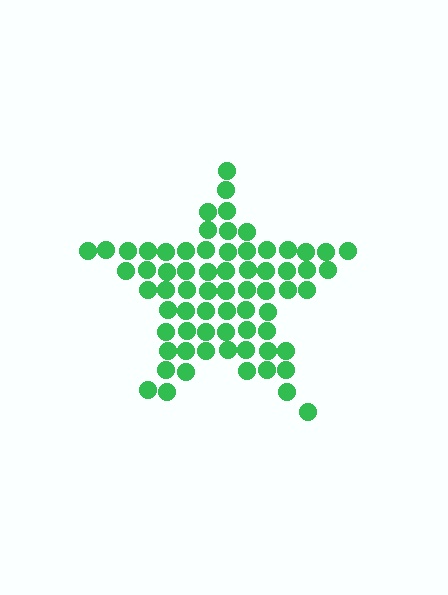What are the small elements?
The small elements are circles.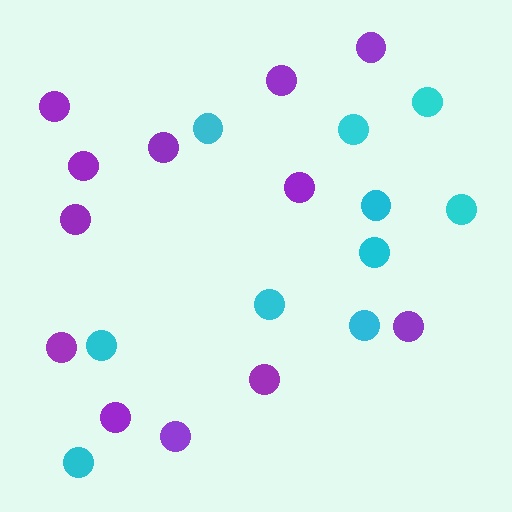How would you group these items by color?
There are 2 groups: one group of purple circles (12) and one group of cyan circles (10).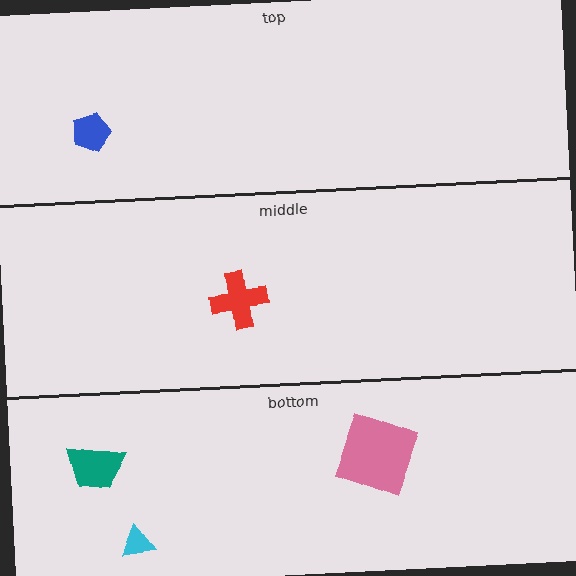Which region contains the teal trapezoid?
The bottom region.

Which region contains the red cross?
The middle region.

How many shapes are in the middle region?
1.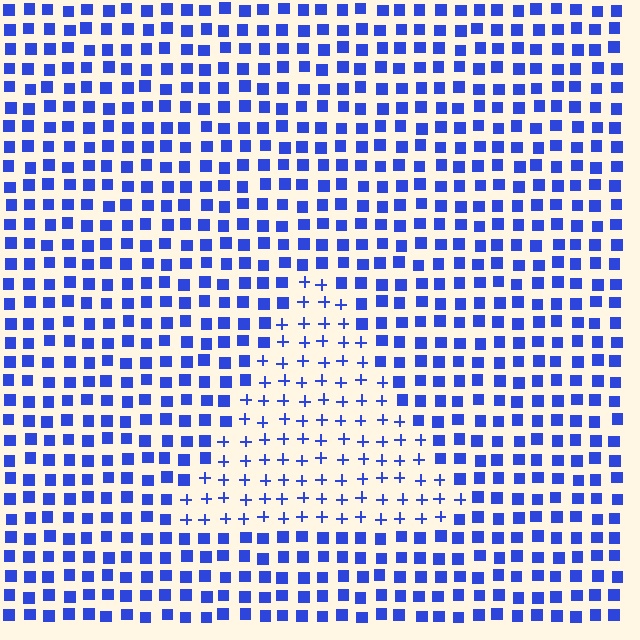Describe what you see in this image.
The image is filled with small blue elements arranged in a uniform grid. A triangle-shaped region contains plus signs, while the surrounding area contains squares. The boundary is defined purely by the change in element shape.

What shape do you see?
I see a triangle.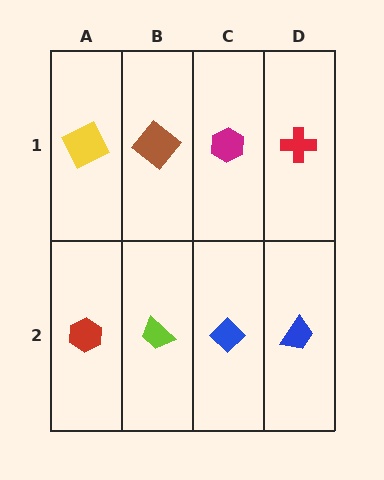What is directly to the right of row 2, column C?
A blue trapezoid.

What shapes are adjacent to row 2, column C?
A magenta hexagon (row 1, column C), a lime trapezoid (row 2, column B), a blue trapezoid (row 2, column D).